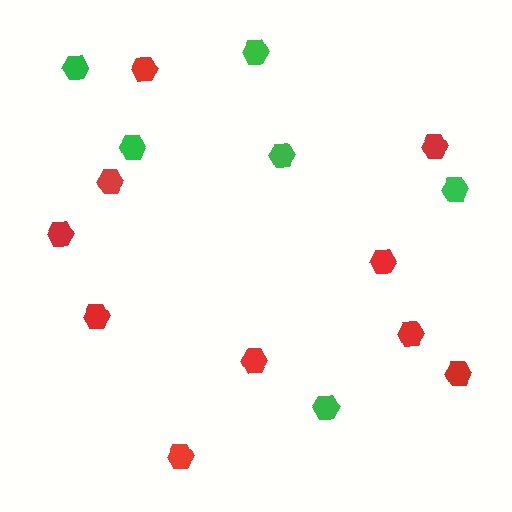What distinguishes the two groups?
There are 2 groups: one group of green hexagons (6) and one group of red hexagons (10).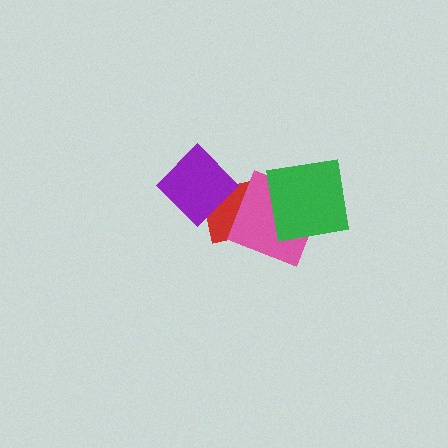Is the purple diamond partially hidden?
No, no other shape covers it.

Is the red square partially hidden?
Yes, it is partially covered by another shape.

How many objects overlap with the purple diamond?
1 object overlaps with the purple diamond.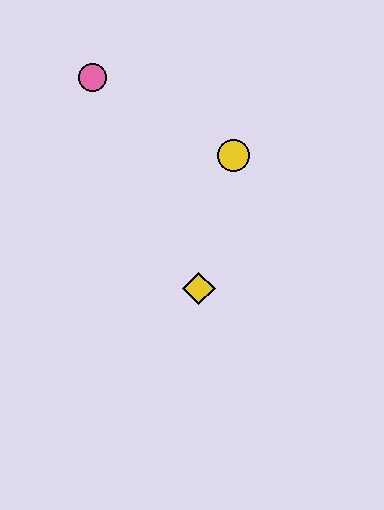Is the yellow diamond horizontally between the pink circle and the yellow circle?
Yes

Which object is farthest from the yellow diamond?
The pink circle is farthest from the yellow diamond.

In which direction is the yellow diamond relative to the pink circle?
The yellow diamond is below the pink circle.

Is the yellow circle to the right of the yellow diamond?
Yes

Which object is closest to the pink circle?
The yellow circle is closest to the pink circle.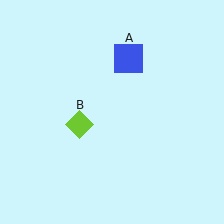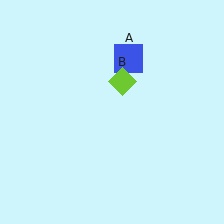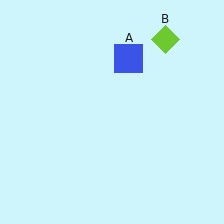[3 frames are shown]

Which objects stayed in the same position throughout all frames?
Blue square (object A) remained stationary.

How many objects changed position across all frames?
1 object changed position: lime diamond (object B).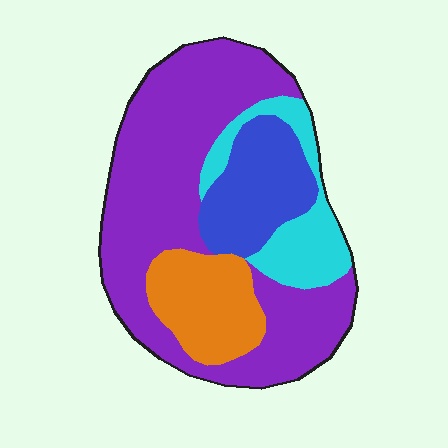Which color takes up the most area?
Purple, at roughly 55%.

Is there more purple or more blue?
Purple.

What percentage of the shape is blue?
Blue covers 16% of the shape.